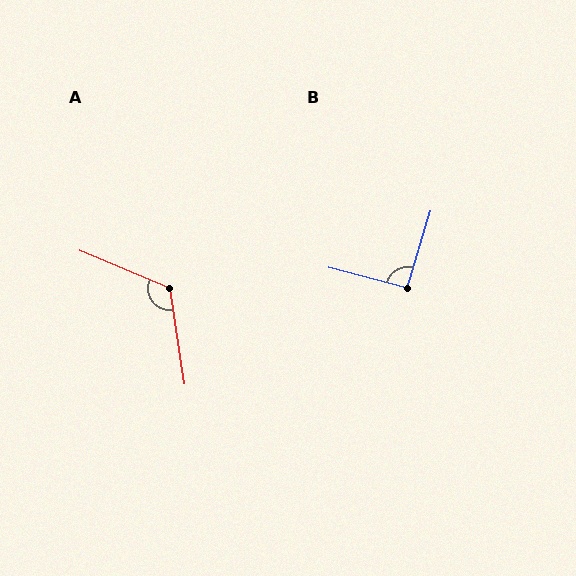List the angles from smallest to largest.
B (92°), A (122°).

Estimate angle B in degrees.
Approximately 92 degrees.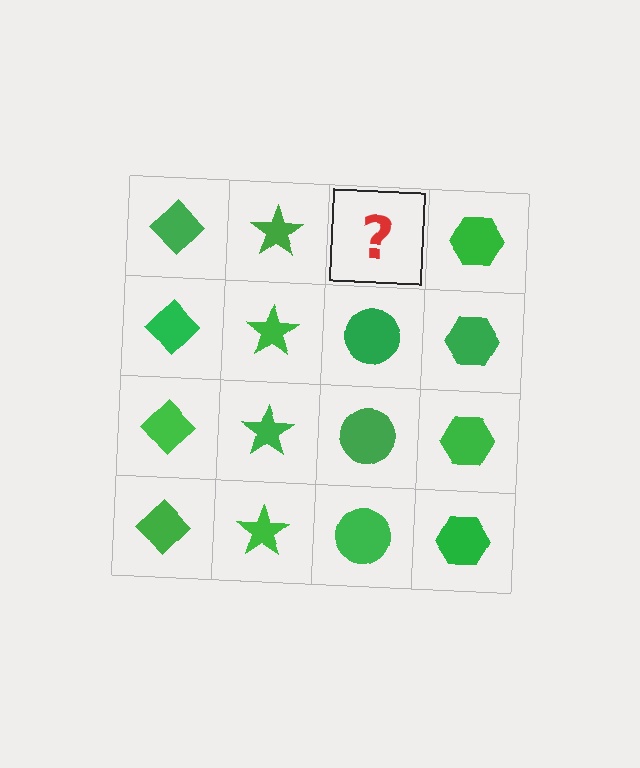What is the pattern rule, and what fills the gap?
The rule is that each column has a consistent shape. The gap should be filled with a green circle.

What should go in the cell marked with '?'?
The missing cell should contain a green circle.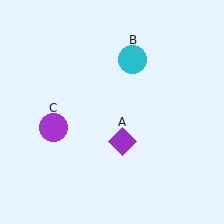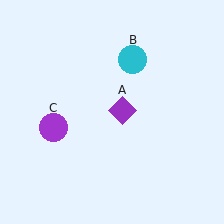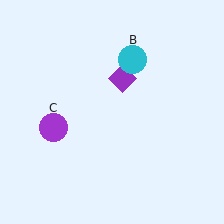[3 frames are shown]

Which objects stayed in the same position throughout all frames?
Cyan circle (object B) and purple circle (object C) remained stationary.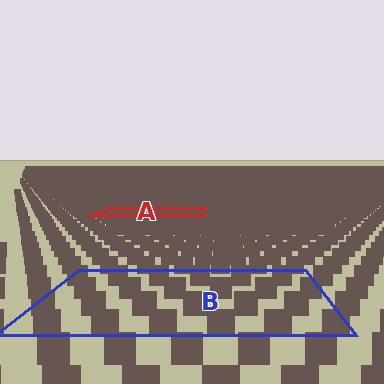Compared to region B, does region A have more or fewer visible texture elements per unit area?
Region A has more texture elements per unit area — they are packed more densely because it is farther away.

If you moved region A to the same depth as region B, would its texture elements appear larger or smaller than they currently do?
They would appear larger. At a closer depth, the same texture elements are projected at a bigger on-screen size.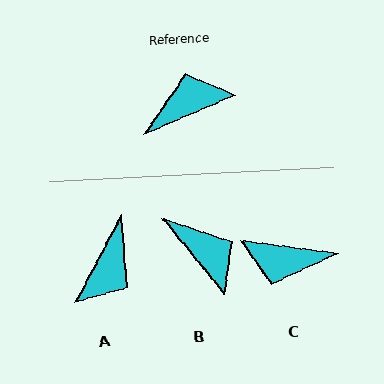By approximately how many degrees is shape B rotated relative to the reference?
Approximately 74 degrees clockwise.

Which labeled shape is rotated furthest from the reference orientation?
C, about 149 degrees away.